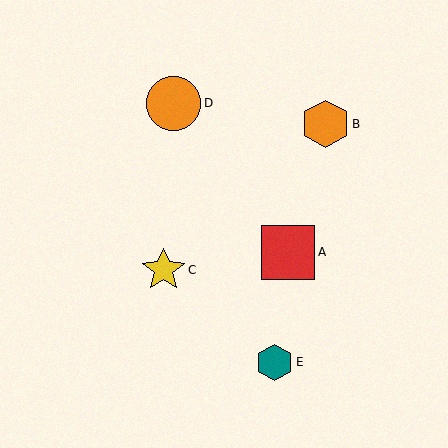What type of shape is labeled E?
Shape E is a teal hexagon.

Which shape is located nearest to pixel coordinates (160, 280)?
The yellow star (labeled C) at (164, 270) is nearest to that location.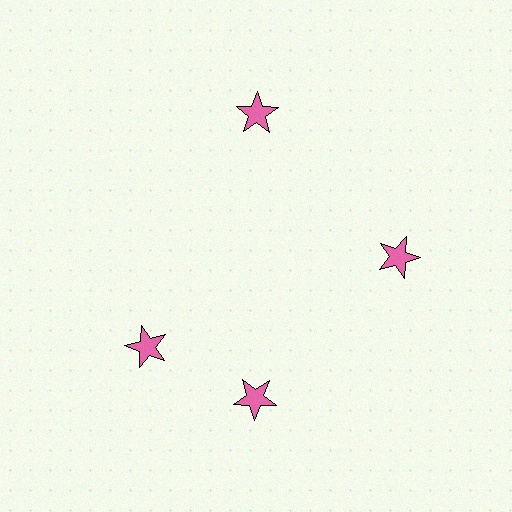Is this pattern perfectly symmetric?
No. The 4 pink stars are arranged in a ring, but one element near the 9 o'clock position is rotated out of alignment along the ring, breaking the 4-fold rotational symmetry.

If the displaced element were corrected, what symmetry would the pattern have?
It would have 4-fold rotational symmetry — the pattern would map onto itself every 90 degrees.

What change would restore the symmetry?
The symmetry would be restored by rotating it back into even spacing with its neighbors so that all 4 stars sit at equal angles and equal distance from the center.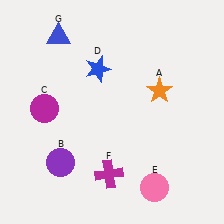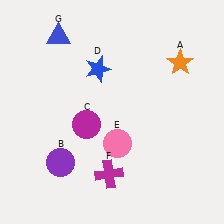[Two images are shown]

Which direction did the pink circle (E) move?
The pink circle (E) moved up.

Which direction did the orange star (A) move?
The orange star (A) moved up.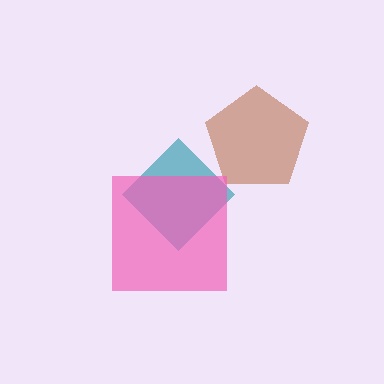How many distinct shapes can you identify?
There are 3 distinct shapes: a brown pentagon, a teal diamond, a pink square.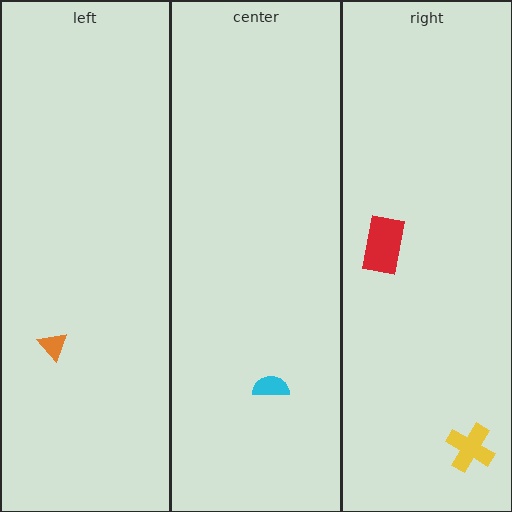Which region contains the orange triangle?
The left region.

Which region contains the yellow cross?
The right region.